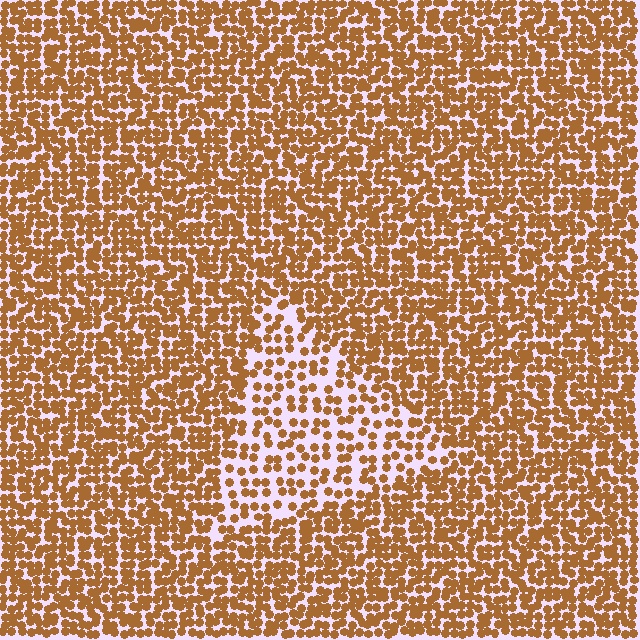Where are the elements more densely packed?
The elements are more densely packed outside the triangle boundary.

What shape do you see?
I see a triangle.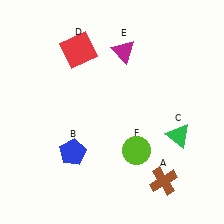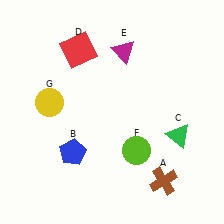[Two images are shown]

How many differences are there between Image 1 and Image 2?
There is 1 difference between the two images.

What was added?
A yellow circle (G) was added in Image 2.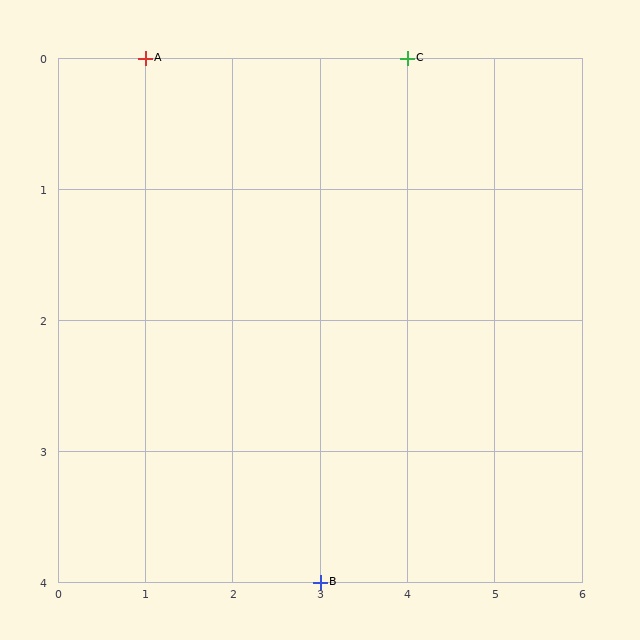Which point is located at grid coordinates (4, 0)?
Point C is at (4, 0).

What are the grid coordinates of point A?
Point A is at grid coordinates (1, 0).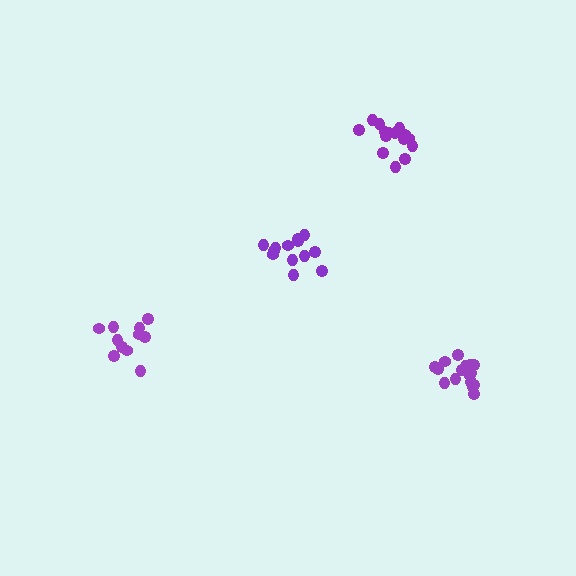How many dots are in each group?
Group 1: 15 dots, Group 2: 16 dots, Group 3: 11 dots, Group 4: 13 dots (55 total).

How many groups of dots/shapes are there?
There are 4 groups.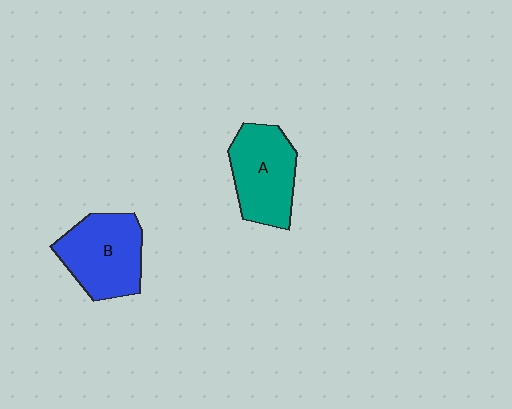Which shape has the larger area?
Shape B (blue).